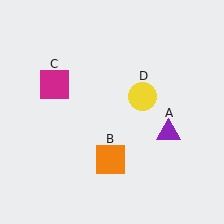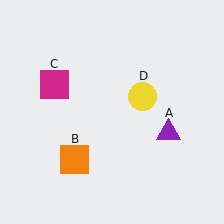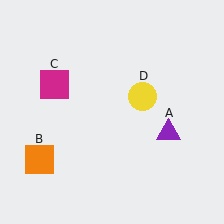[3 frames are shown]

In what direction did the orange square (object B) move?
The orange square (object B) moved left.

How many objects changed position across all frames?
1 object changed position: orange square (object B).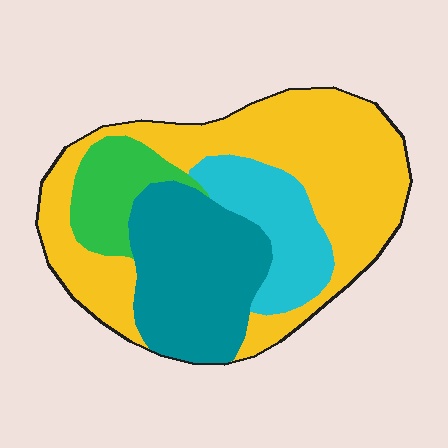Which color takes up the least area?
Green, at roughly 10%.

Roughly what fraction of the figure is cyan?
Cyan covers around 15% of the figure.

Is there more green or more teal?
Teal.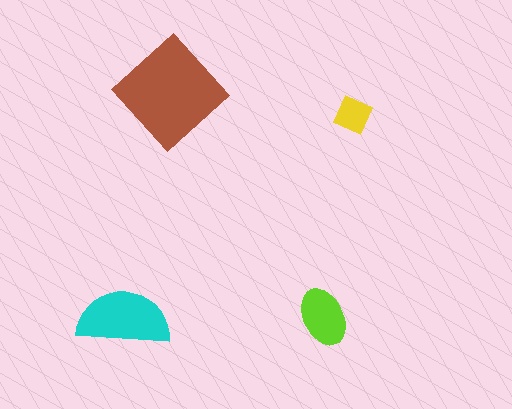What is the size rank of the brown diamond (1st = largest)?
1st.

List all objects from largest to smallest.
The brown diamond, the cyan semicircle, the lime ellipse, the yellow diamond.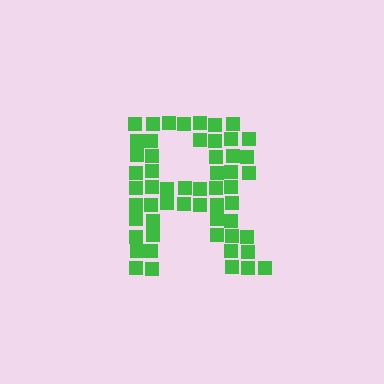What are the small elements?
The small elements are squares.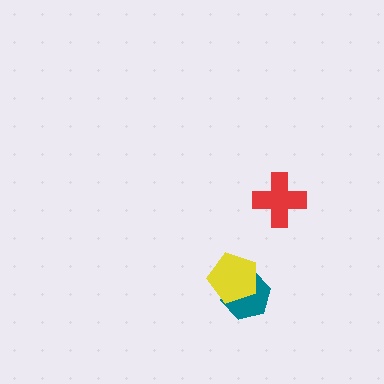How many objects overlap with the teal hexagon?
1 object overlaps with the teal hexagon.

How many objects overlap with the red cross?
0 objects overlap with the red cross.